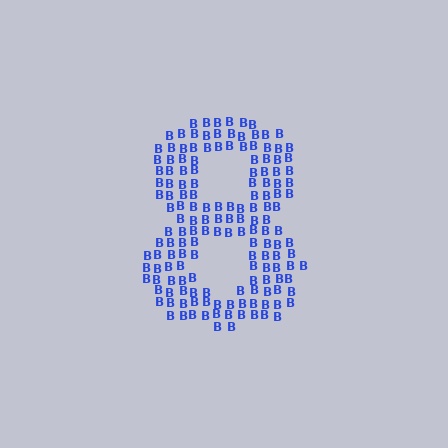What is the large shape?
The large shape is the digit 8.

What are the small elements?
The small elements are letter B's.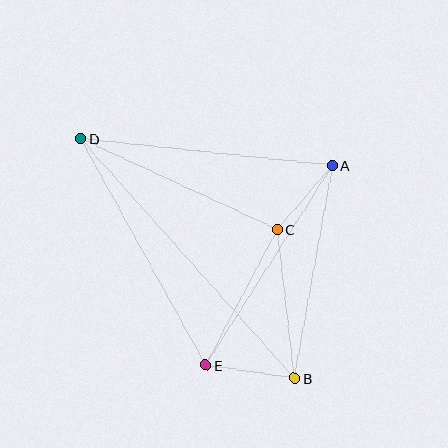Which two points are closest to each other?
Points A and C are closest to each other.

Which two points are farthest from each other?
Points B and D are farthest from each other.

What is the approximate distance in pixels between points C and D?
The distance between C and D is approximately 216 pixels.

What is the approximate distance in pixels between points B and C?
The distance between B and C is approximately 149 pixels.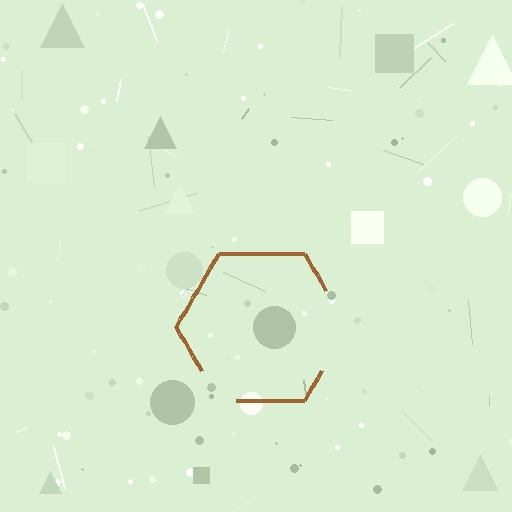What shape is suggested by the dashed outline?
The dashed outline suggests a hexagon.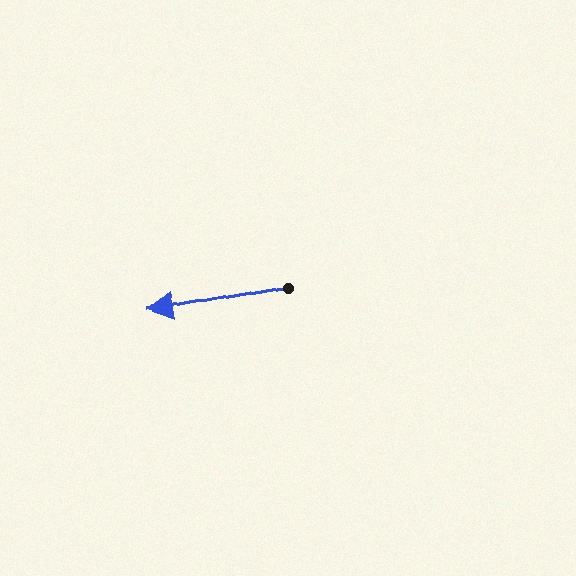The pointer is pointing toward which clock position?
Roughly 9 o'clock.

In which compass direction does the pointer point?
West.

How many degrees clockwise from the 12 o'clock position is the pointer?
Approximately 259 degrees.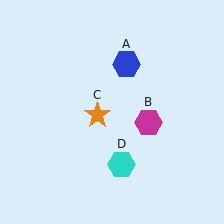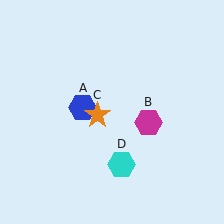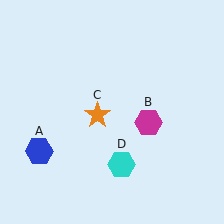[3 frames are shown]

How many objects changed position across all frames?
1 object changed position: blue hexagon (object A).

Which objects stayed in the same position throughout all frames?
Magenta hexagon (object B) and orange star (object C) and cyan hexagon (object D) remained stationary.